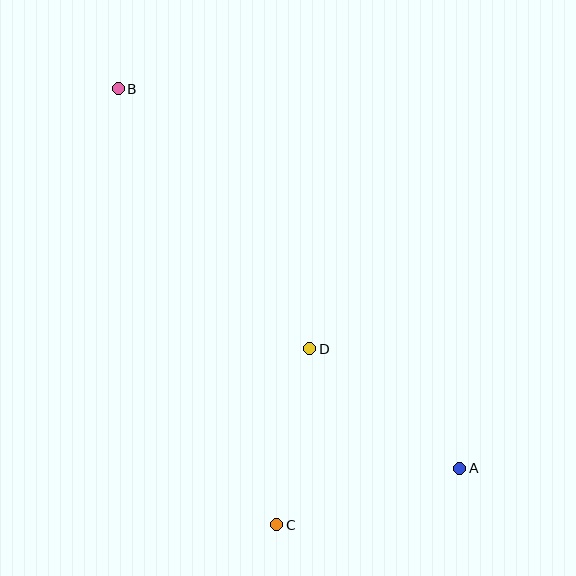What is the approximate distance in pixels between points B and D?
The distance between B and D is approximately 323 pixels.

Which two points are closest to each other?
Points C and D are closest to each other.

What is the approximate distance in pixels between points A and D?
The distance between A and D is approximately 192 pixels.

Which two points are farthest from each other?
Points A and B are farthest from each other.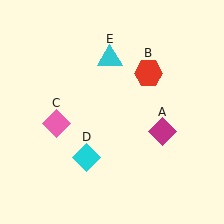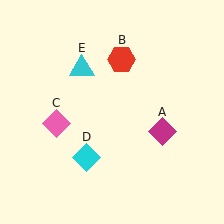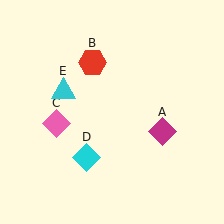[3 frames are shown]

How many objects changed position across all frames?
2 objects changed position: red hexagon (object B), cyan triangle (object E).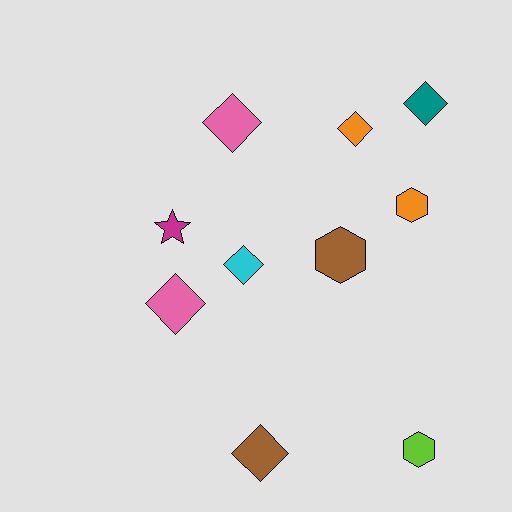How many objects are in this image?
There are 10 objects.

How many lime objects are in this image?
There is 1 lime object.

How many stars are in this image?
There is 1 star.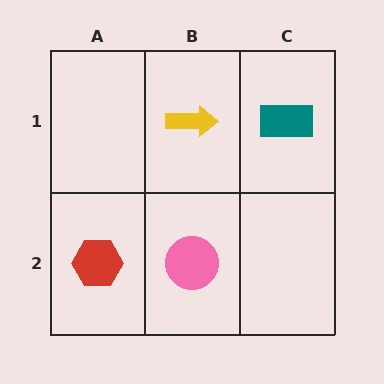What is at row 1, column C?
A teal rectangle.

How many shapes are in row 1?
2 shapes.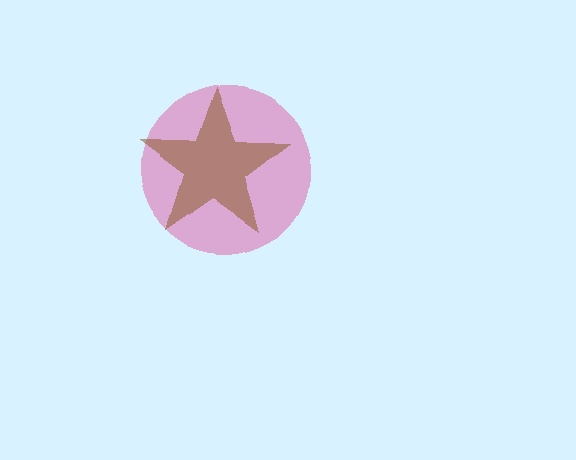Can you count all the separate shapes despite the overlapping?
Yes, there are 2 separate shapes.